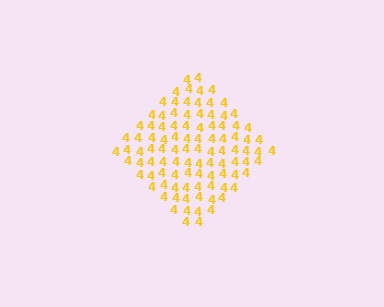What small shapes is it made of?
It is made of small digit 4's.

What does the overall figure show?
The overall figure shows a diamond.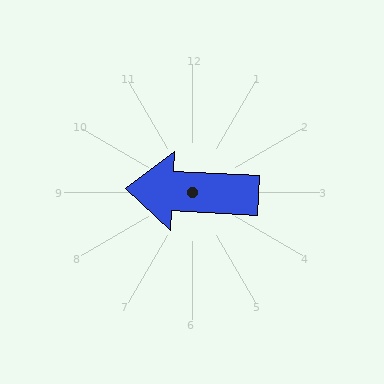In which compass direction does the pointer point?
West.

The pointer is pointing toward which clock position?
Roughly 9 o'clock.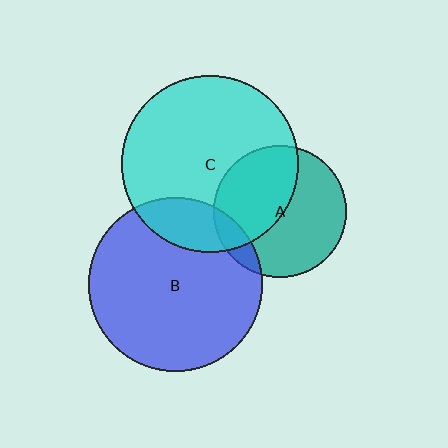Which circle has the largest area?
Circle C (cyan).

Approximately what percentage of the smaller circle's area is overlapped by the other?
Approximately 20%.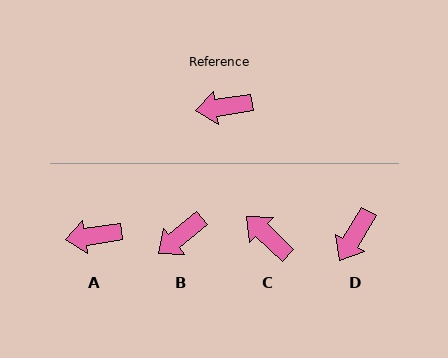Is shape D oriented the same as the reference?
No, it is off by about 50 degrees.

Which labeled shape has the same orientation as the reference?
A.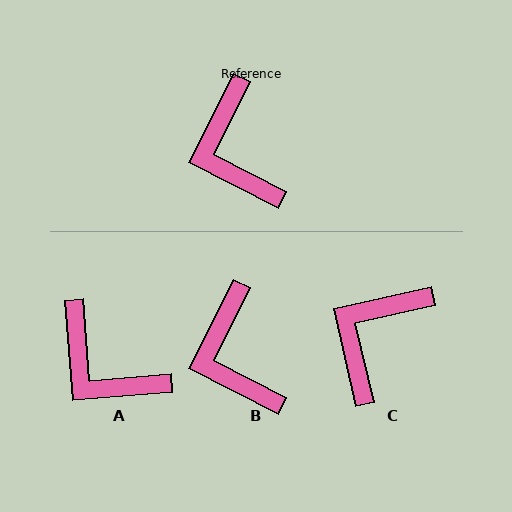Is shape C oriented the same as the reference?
No, it is off by about 50 degrees.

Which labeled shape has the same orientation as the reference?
B.